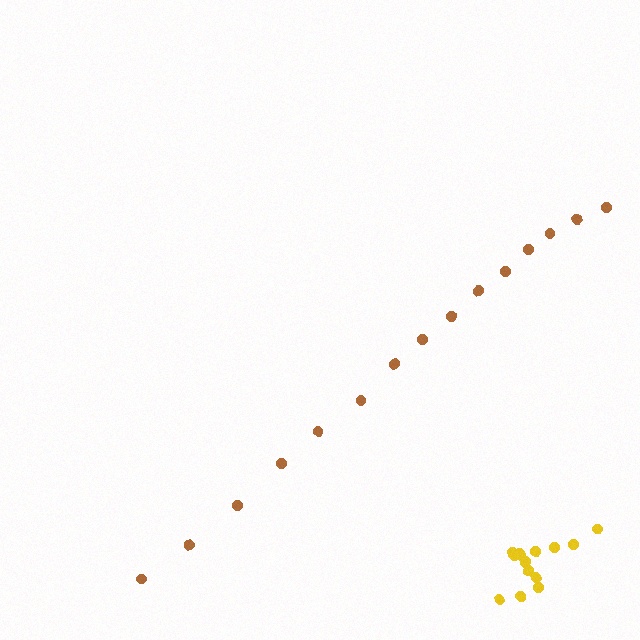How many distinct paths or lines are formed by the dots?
There are 2 distinct paths.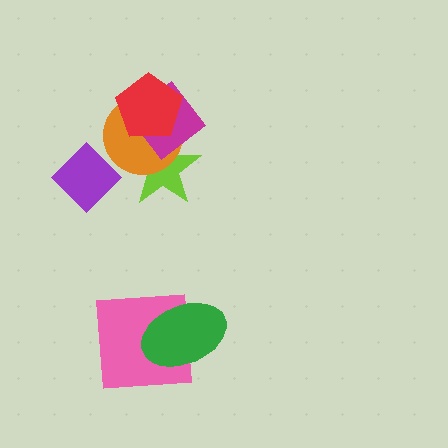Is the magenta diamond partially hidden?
Yes, it is partially covered by another shape.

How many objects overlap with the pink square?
1 object overlaps with the pink square.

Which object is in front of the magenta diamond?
The red pentagon is in front of the magenta diamond.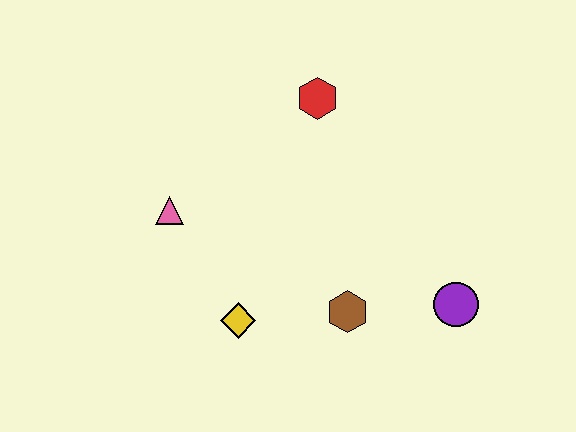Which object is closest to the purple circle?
The brown hexagon is closest to the purple circle.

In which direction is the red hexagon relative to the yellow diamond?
The red hexagon is above the yellow diamond.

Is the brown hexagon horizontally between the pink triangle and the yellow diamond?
No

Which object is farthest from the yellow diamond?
The red hexagon is farthest from the yellow diamond.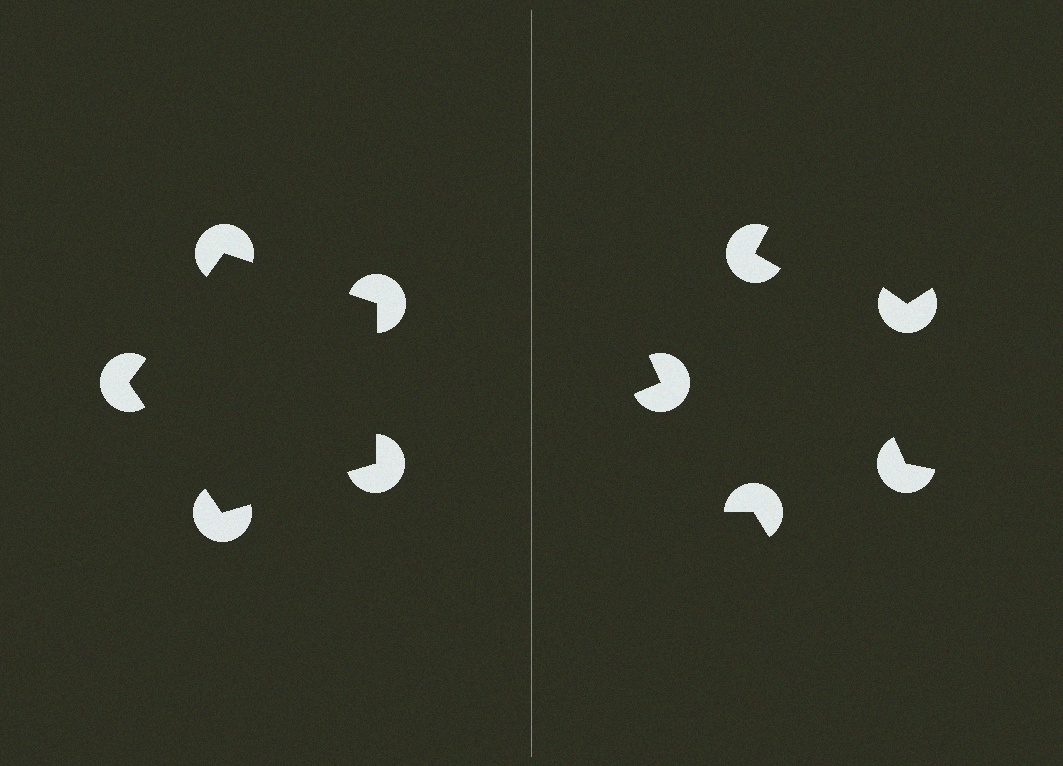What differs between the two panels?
The pac-man discs are positioned identically on both sides; only the wedge orientations differ. On the left they align to a pentagon; on the right they are misaligned.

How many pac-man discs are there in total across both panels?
10 — 5 on each side.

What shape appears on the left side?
An illusory pentagon.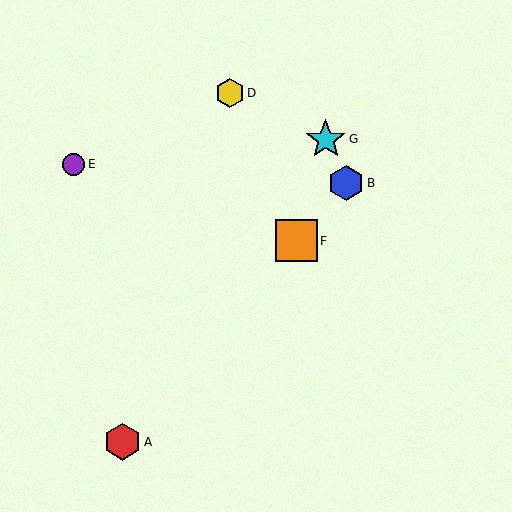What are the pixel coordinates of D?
Object D is at (230, 93).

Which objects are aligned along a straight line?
Objects A, B, C, F are aligned along a straight line.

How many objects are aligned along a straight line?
4 objects (A, B, C, F) are aligned along a straight line.